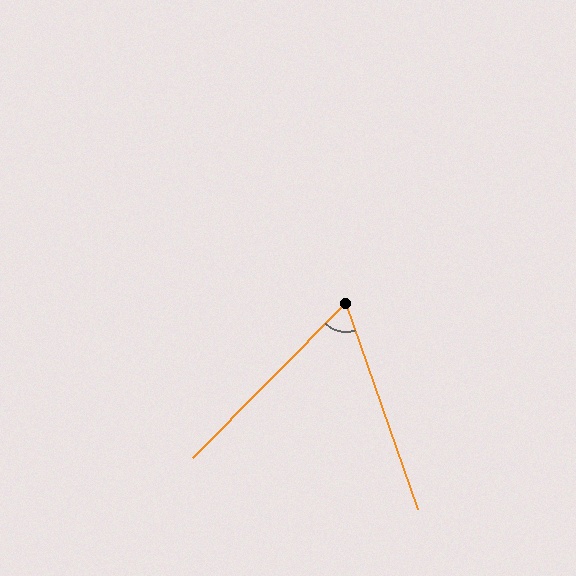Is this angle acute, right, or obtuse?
It is acute.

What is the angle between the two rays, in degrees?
Approximately 64 degrees.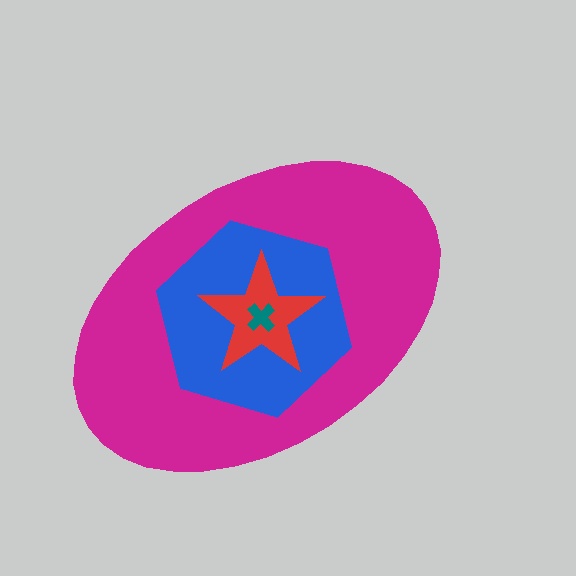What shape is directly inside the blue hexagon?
The red star.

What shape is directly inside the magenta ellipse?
The blue hexagon.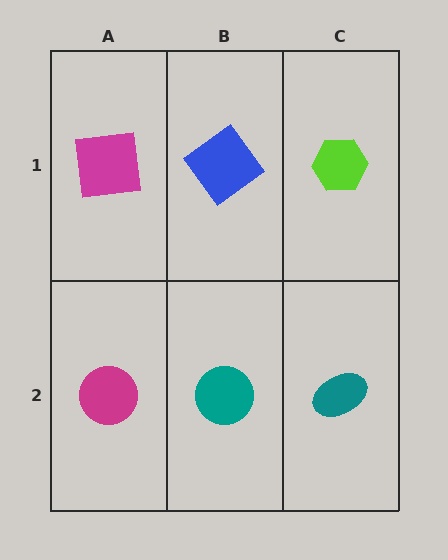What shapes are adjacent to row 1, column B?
A teal circle (row 2, column B), a magenta square (row 1, column A), a lime hexagon (row 1, column C).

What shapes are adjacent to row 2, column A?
A magenta square (row 1, column A), a teal circle (row 2, column B).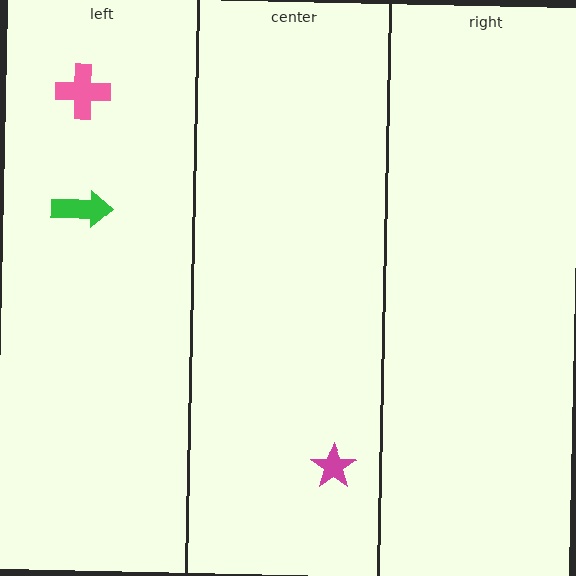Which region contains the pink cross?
The left region.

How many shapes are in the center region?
1.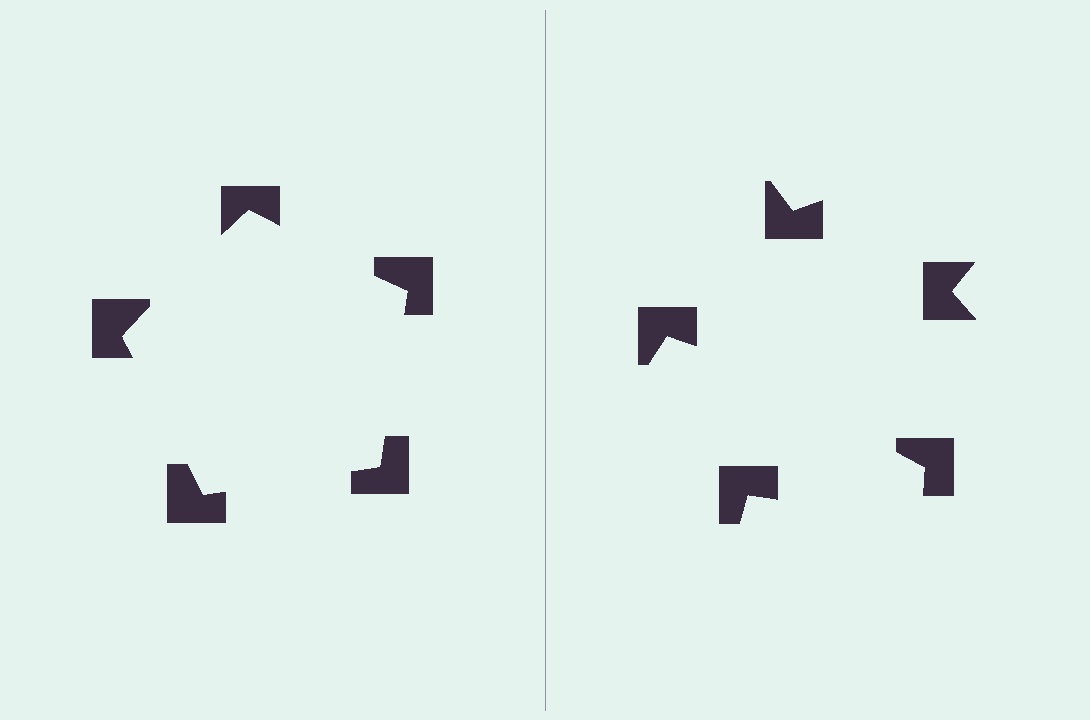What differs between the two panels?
The notched squares are positioned identically on both sides; only the wedge orientations differ. On the left they align to a pentagon; on the right they are misaligned.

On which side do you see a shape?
An illusory pentagon appears on the left side. On the right side the wedge cuts are rotated, so no coherent shape forms.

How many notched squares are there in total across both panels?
10 — 5 on each side.